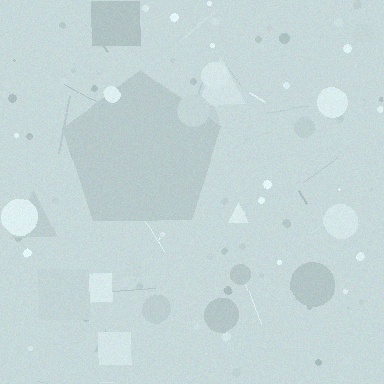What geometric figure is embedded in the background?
A pentagon is embedded in the background.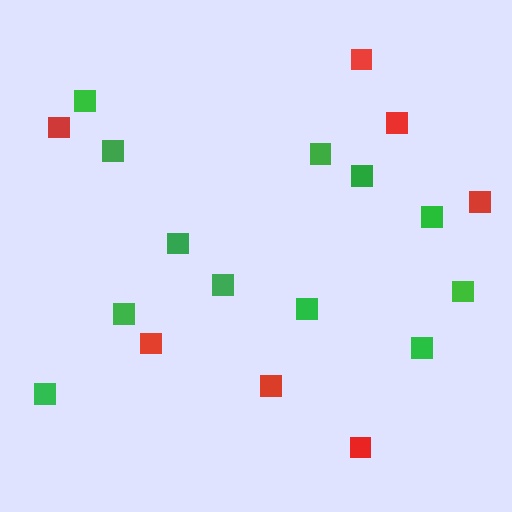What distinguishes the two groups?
There are 2 groups: one group of red squares (7) and one group of green squares (12).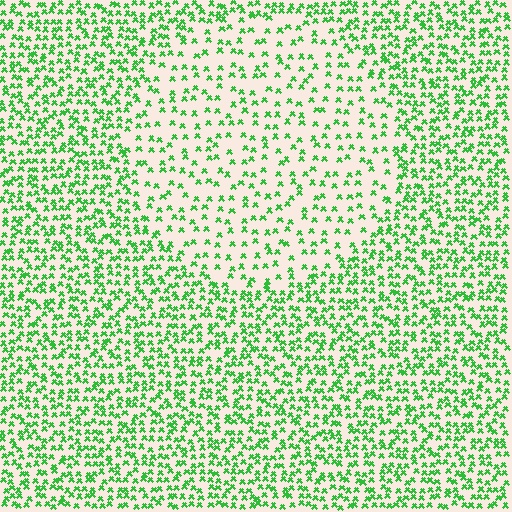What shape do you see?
I see a circle.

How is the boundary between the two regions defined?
The boundary is defined by a change in element density (approximately 2.1x ratio). All elements are the same color, size, and shape.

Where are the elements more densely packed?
The elements are more densely packed outside the circle boundary.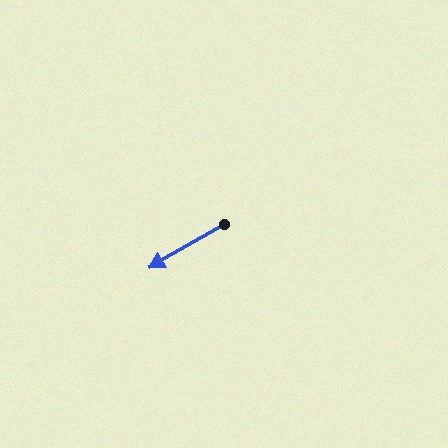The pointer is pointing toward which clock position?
Roughly 8 o'clock.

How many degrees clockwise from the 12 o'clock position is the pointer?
Approximately 240 degrees.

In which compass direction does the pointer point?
Southwest.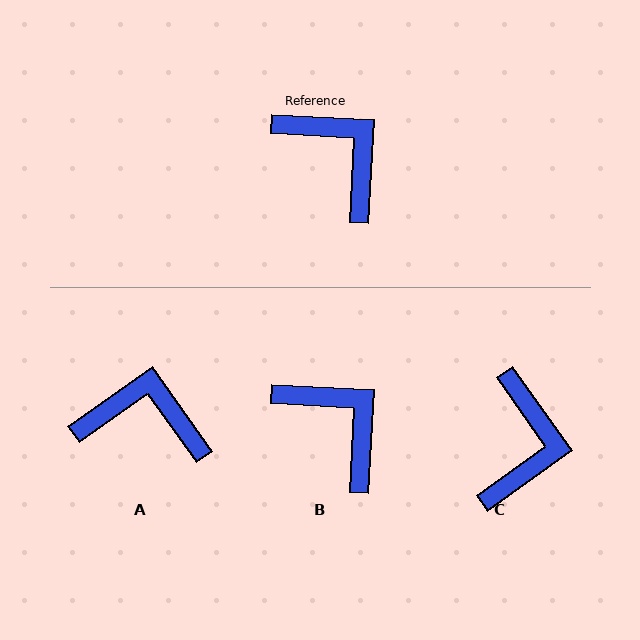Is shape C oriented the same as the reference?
No, it is off by about 51 degrees.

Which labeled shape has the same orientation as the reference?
B.